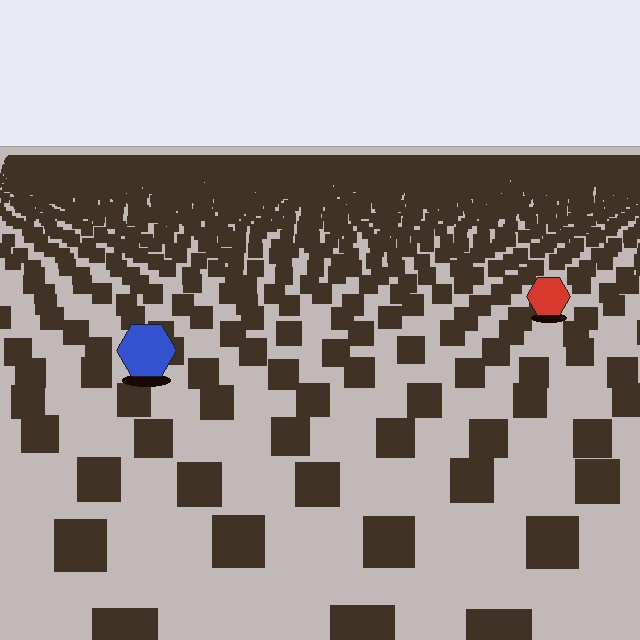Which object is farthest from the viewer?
The red hexagon is farthest from the viewer. It appears smaller and the ground texture around it is denser.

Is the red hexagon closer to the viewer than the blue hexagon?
No. The blue hexagon is closer — you can tell from the texture gradient: the ground texture is coarser near it.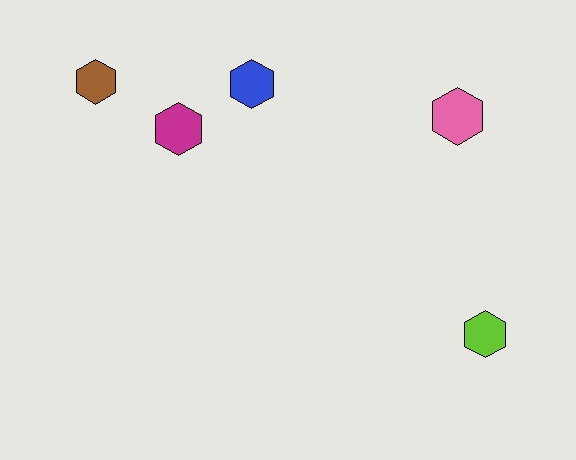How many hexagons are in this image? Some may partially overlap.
There are 5 hexagons.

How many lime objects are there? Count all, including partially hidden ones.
There is 1 lime object.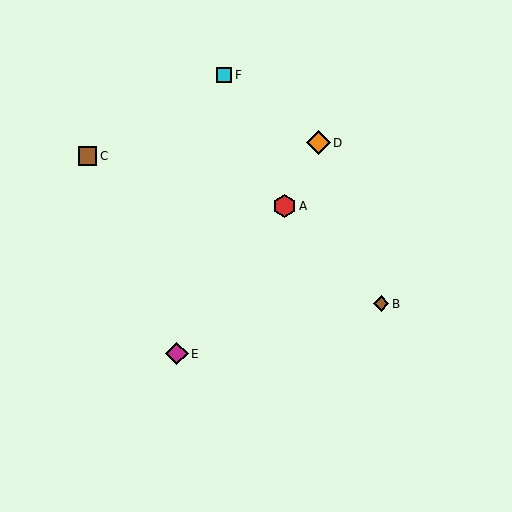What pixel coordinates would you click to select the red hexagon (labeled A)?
Click at (285, 206) to select the red hexagon A.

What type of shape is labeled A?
Shape A is a red hexagon.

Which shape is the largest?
The orange diamond (labeled D) is the largest.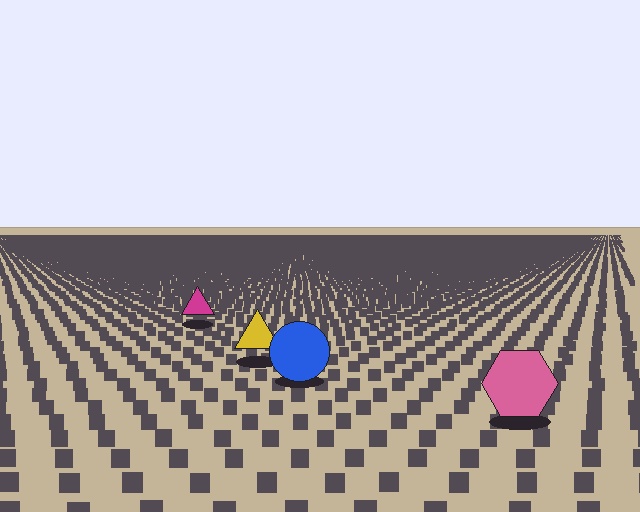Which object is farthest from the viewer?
The magenta triangle is farthest from the viewer. It appears smaller and the ground texture around it is denser.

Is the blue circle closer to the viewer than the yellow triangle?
Yes. The blue circle is closer — you can tell from the texture gradient: the ground texture is coarser near it.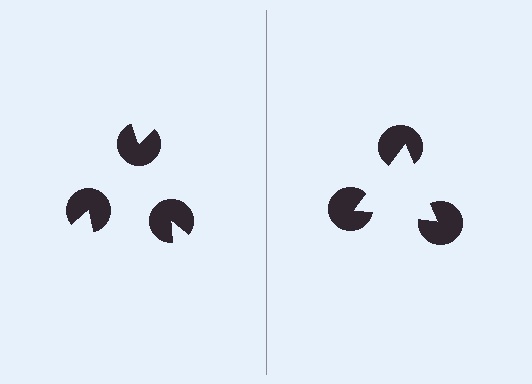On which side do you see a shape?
An illusory triangle appears on the right side. On the left side the wedge cuts are rotated, so no coherent shape forms.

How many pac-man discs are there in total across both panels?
6 — 3 on each side.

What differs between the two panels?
The pac-man discs are positioned identically on both sides; only the wedge orientations differ. On the right they align to a triangle; on the left they are misaligned.